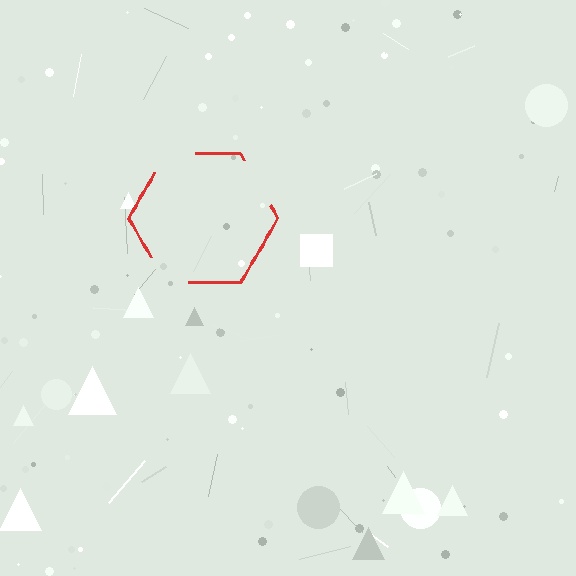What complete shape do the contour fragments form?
The contour fragments form a hexagon.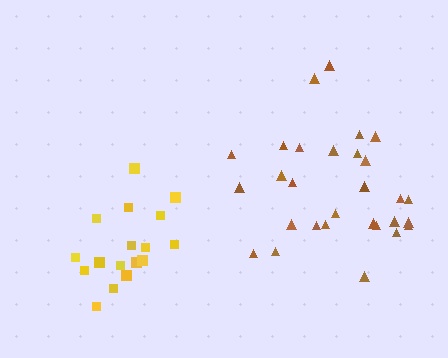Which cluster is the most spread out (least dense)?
Brown.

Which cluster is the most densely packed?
Yellow.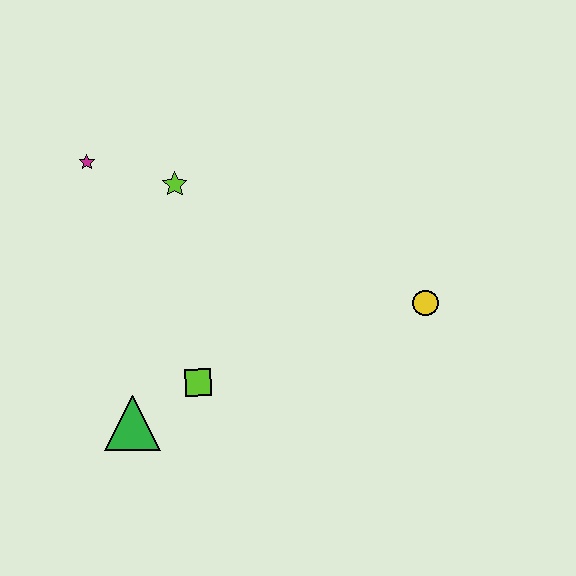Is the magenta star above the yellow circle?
Yes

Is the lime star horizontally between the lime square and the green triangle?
Yes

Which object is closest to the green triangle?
The lime square is closest to the green triangle.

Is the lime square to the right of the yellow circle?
No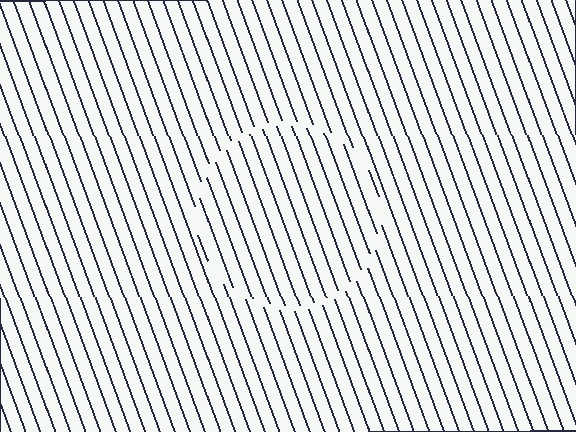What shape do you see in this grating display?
An illusory circle. The interior of the shape contains the same grating, shifted by half a period — the contour is defined by the phase discontinuity where line-ends from the inner and outer gratings abut.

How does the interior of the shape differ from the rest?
The interior of the shape contains the same grating, shifted by half a period — the contour is defined by the phase discontinuity where line-ends from the inner and outer gratings abut.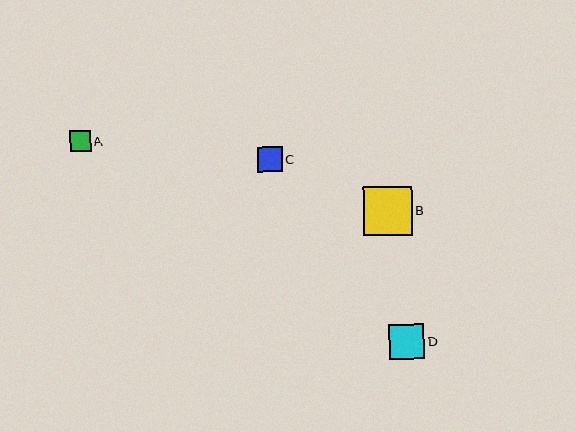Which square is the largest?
Square B is the largest with a size of approximately 49 pixels.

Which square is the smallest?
Square A is the smallest with a size of approximately 21 pixels.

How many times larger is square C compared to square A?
Square C is approximately 1.2 times the size of square A.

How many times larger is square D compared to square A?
Square D is approximately 1.7 times the size of square A.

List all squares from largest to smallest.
From largest to smallest: B, D, C, A.